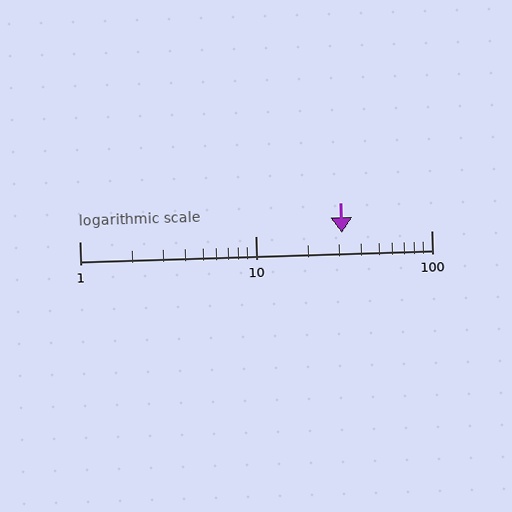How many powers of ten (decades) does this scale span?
The scale spans 2 decades, from 1 to 100.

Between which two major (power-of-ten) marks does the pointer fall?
The pointer is between 10 and 100.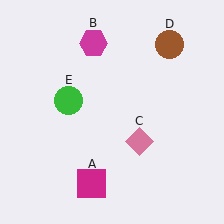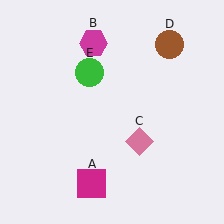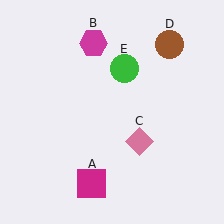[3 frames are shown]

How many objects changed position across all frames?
1 object changed position: green circle (object E).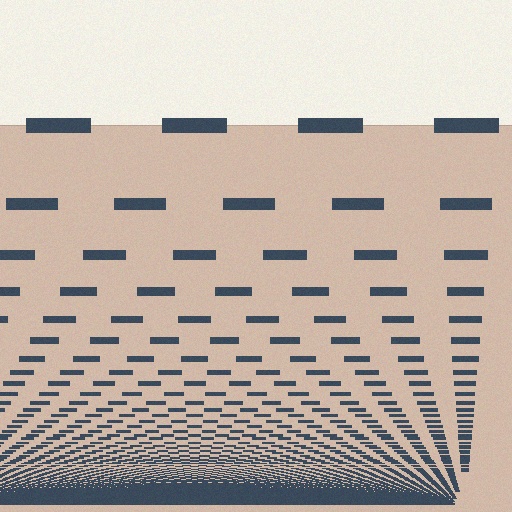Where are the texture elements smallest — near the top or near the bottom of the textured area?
Near the bottom.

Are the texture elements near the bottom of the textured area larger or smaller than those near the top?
Smaller. The gradient is inverted — elements near the bottom are smaller and denser.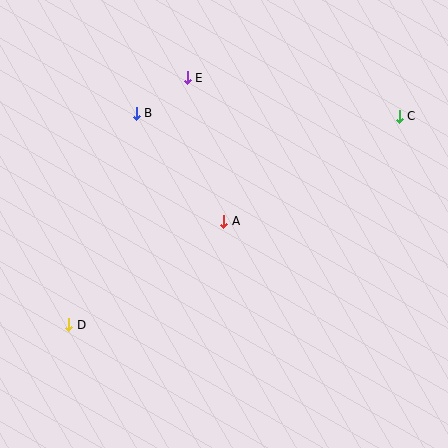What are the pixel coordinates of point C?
Point C is at (399, 116).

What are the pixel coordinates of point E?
Point E is at (187, 78).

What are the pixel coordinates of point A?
Point A is at (224, 221).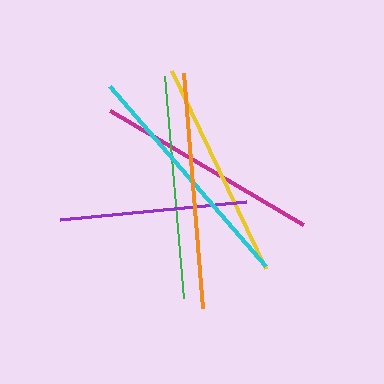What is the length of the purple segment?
The purple segment is approximately 187 pixels long.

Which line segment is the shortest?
The purple line is the shortest at approximately 187 pixels.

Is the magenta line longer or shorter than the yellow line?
The magenta line is longer than the yellow line.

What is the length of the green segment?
The green segment is approximately 223 pixels long.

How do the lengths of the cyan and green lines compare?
The cyan and green lines are approximately the same length.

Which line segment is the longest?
The cyan line is the longest at approximately 238 pixels.